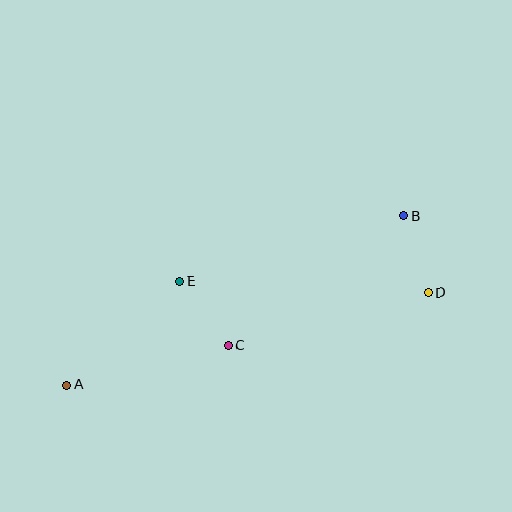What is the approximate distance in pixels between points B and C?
The distance between B and C is approximately 218 pixels.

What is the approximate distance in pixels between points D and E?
The distance between D and E is approximately 249 pixels.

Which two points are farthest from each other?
Points A and B are farthest from each other.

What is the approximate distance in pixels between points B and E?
The distance between B and E is approximately 234 pixels.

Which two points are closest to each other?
Points B and D are closest to each other.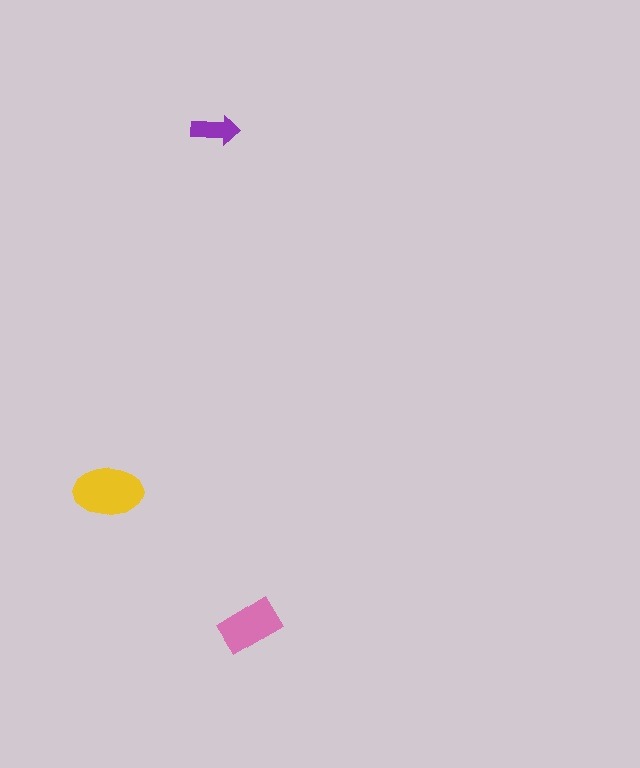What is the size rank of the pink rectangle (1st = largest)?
2nd.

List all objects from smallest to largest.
The purple arrow, the pink rectangle, the yellow ellipse.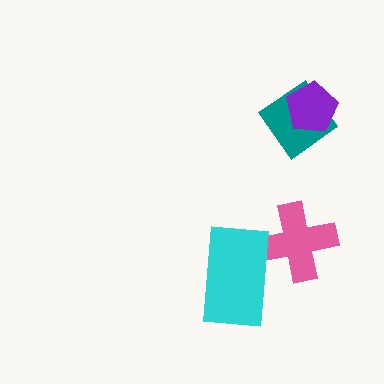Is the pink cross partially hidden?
Yes, it is partially covered by another shape.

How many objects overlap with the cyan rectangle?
1 object overlaps with the cyan rectangle.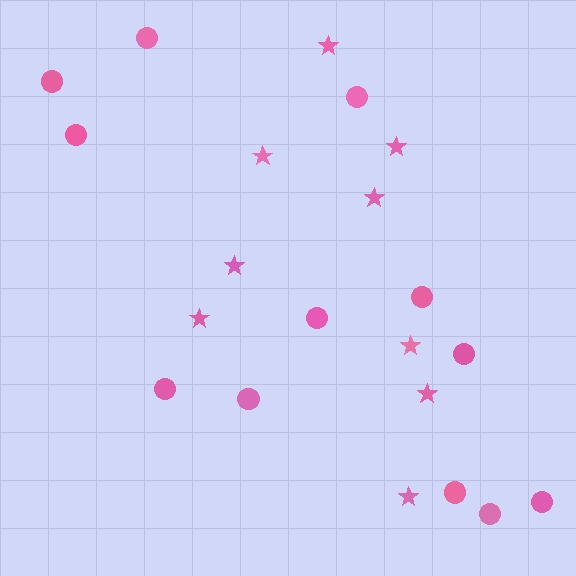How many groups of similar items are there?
There are 2 groups: one group of circles (12) and one group of stars (9).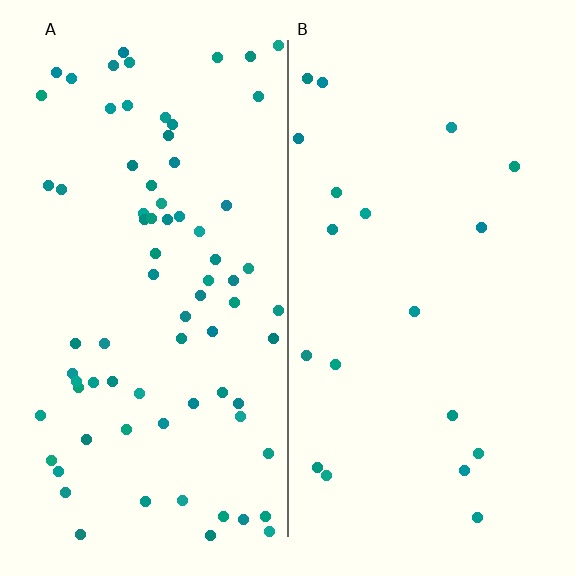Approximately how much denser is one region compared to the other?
Approximately 3.9× — region A over region B.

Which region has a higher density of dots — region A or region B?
A (the left).